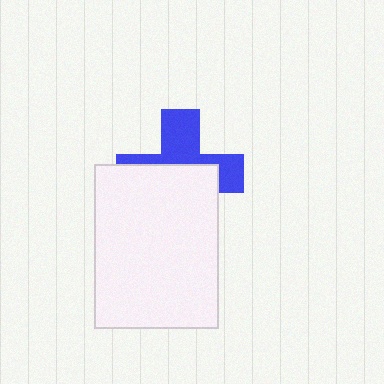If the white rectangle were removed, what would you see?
You would see the complete blue cross.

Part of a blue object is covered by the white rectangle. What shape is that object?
It is a cross.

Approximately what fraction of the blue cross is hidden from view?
Roughly 57% of the blue cross is hidden behind the white rectangle.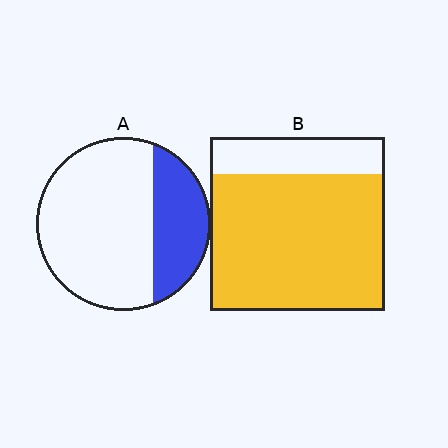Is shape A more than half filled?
No.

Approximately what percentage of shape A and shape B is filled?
A is approximately 30% and B is approximately 80%.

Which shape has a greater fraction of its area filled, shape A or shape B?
Shape B.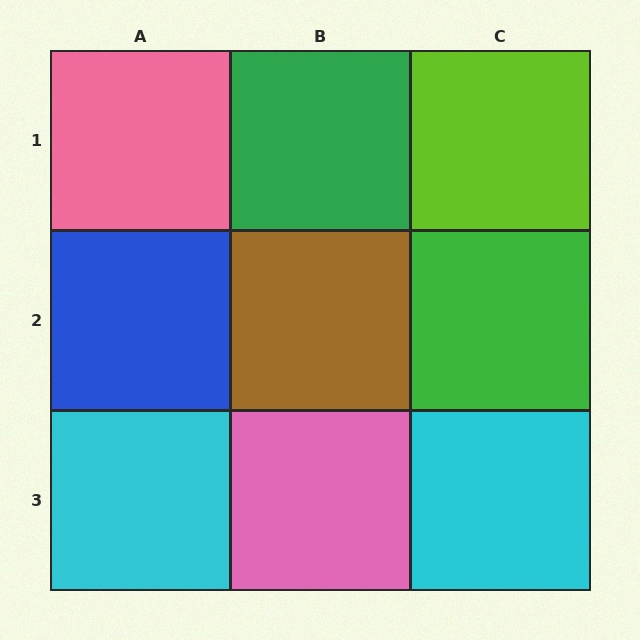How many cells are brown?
1 cell is brown.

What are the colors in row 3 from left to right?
Cyan, pink, cyan.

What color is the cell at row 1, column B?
Green.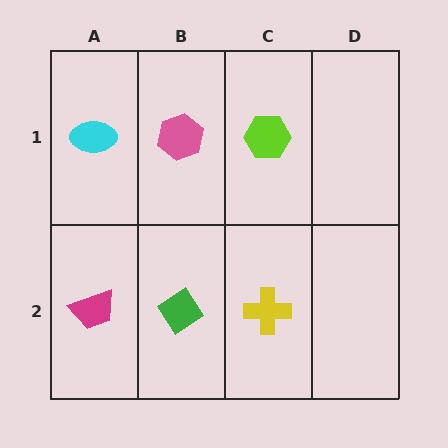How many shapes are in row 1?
3 shapes.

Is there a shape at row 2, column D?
No, that cell is empty.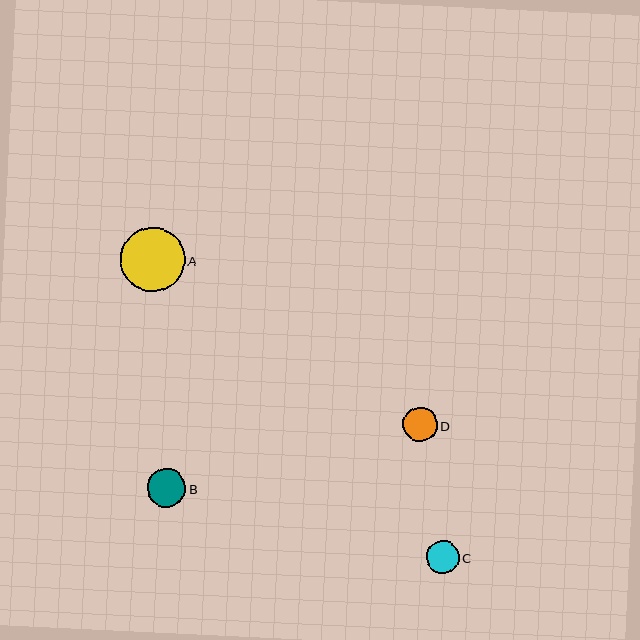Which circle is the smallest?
Circle C is the smallest with a size of approximately 33 pixels.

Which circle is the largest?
Circle A is the largest with a size of approximately 64 pixels.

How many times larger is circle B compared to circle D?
Circle B is approximately 1.1 times the size of circle D.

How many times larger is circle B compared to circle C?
Circle B is approximately 1.2 times the size of circle C.